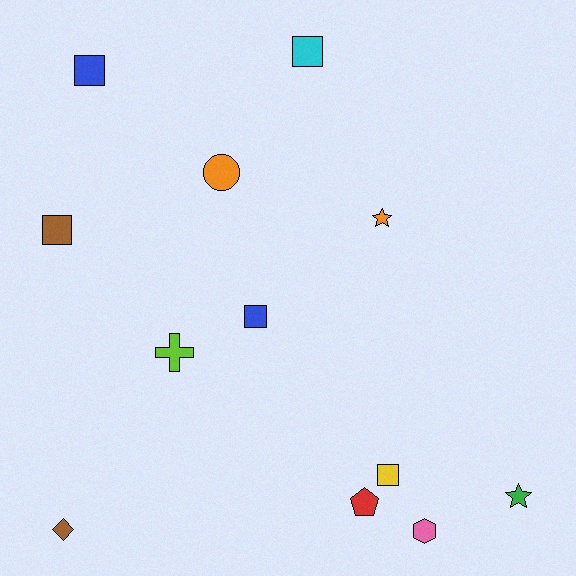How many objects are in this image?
There are 12 objects.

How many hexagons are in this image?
There is 1 hexagon.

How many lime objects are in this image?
There is 1 lime object.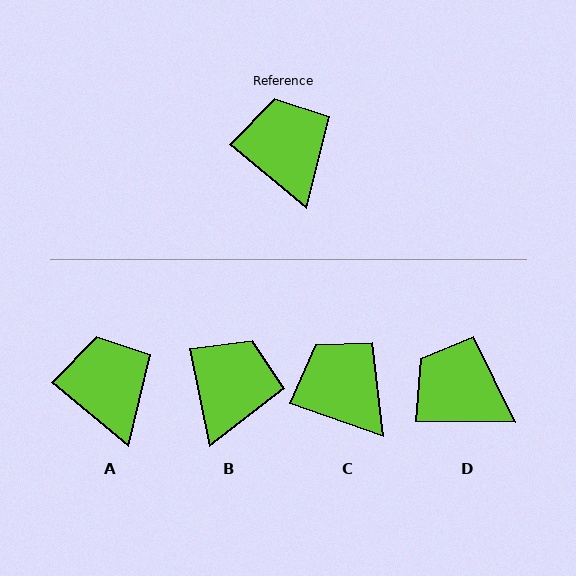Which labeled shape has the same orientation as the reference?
A.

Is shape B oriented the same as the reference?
No, it is off by about 39 degrees.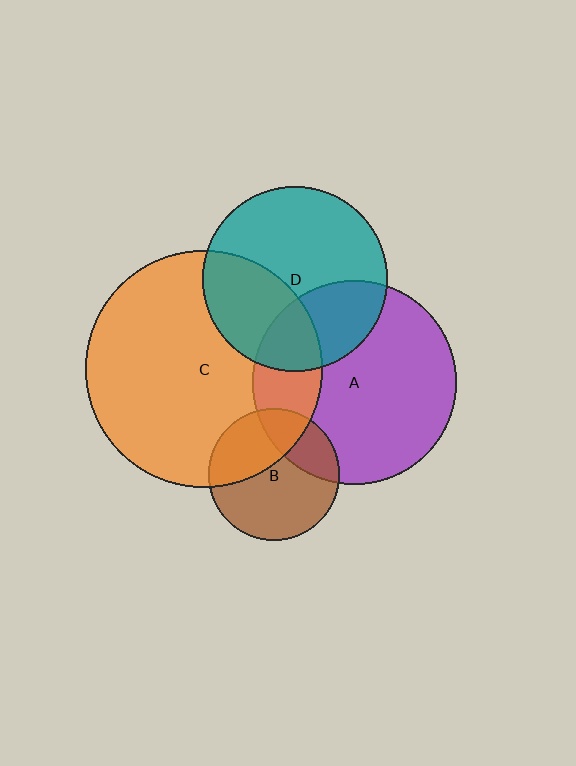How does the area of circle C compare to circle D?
Approximately 1.6 times.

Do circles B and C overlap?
Yes.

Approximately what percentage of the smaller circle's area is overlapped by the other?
Approximately 35%.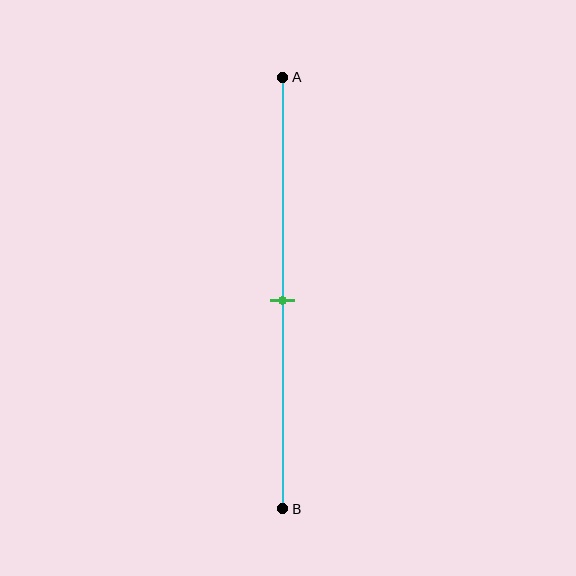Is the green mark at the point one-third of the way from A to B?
No, the mark is at about 50% from A, not at the 33% one-third point.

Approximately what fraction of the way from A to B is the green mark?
The green mark is approximately 50% of the way from A to B.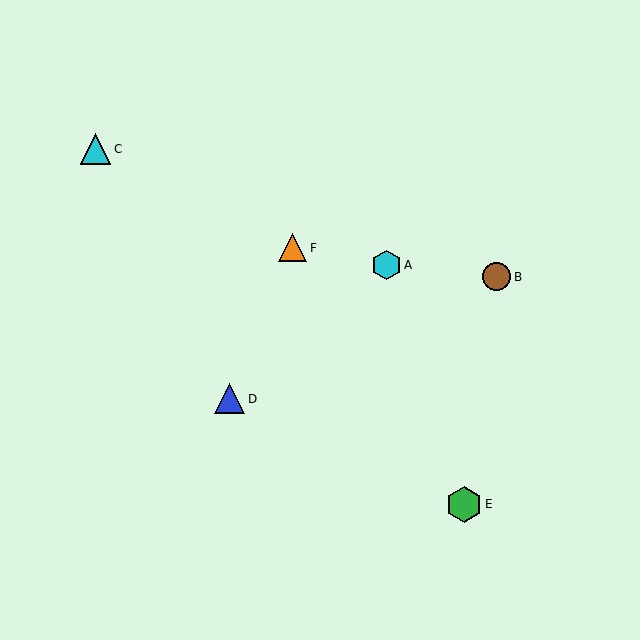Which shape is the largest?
The green hexagon (labeled E) is the largest.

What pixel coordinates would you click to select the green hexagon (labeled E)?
Click at (464, 504) to select the green hexagon E.